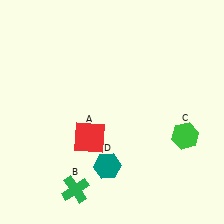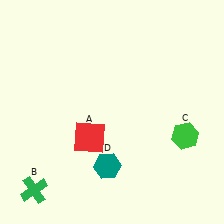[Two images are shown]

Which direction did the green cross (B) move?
The green cross (B) moved left.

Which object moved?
The green cross (B) moved left.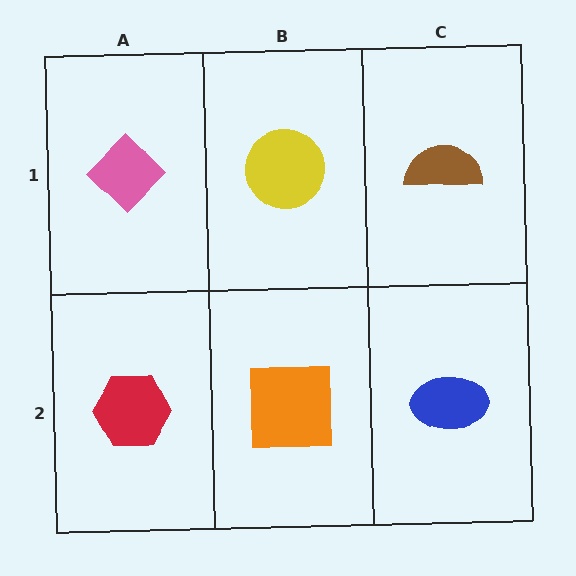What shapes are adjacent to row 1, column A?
A red hexagon (row 2, column A), a yellow circle (row 1, column B).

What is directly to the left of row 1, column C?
A yellow circle.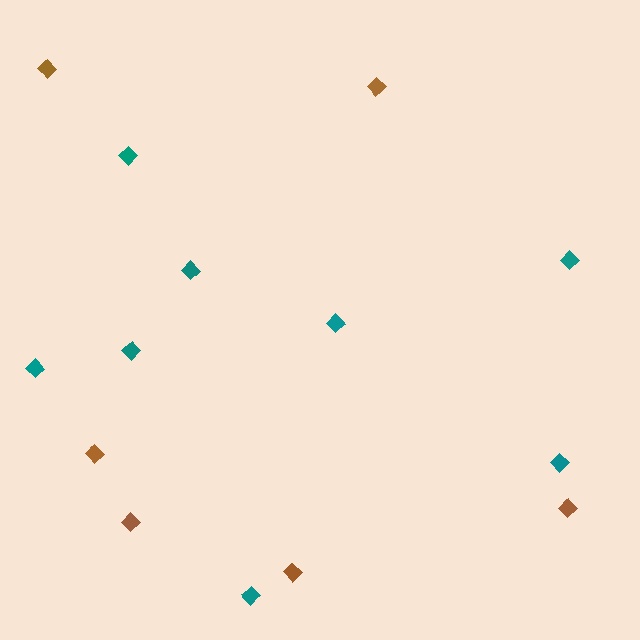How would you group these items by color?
There are 2 groups: one group of brown diamonds (6) and one group of teal diamonds (8).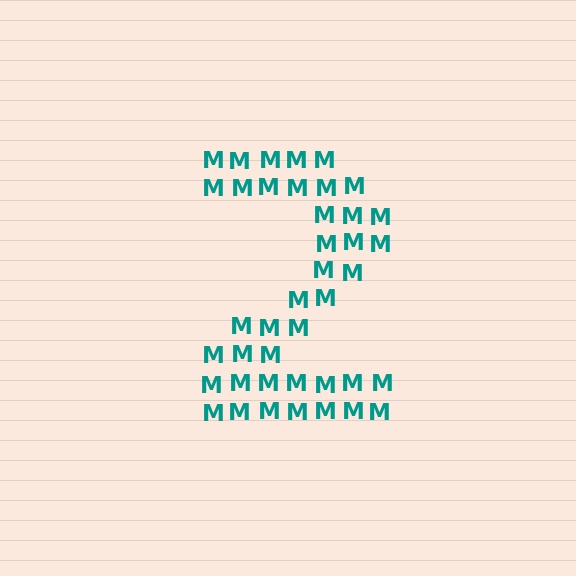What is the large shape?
The large shape is the digit 2.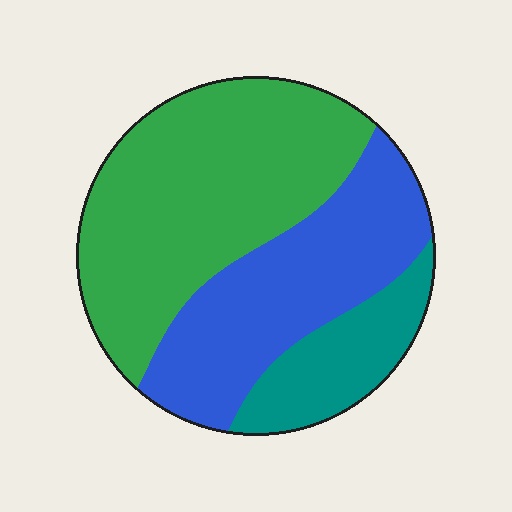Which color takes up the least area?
Teal, at roughly 15%.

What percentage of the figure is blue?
Blue covers 35% of the figure.